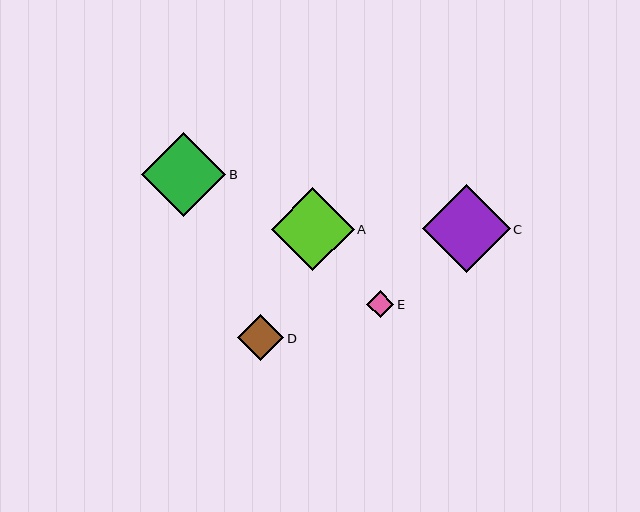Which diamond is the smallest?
Diamond E is the smallest with a size of approximately 27 pixels.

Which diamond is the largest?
Diamond C is the largest with a size of approximately 88 pixels.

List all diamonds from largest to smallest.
From largest to smallest: C, B, A, D, E.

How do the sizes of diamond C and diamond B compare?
Diamond C and diamond B are approximately the same size.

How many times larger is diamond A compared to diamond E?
Diamond A is approximately 3.0 times the size of diamond E.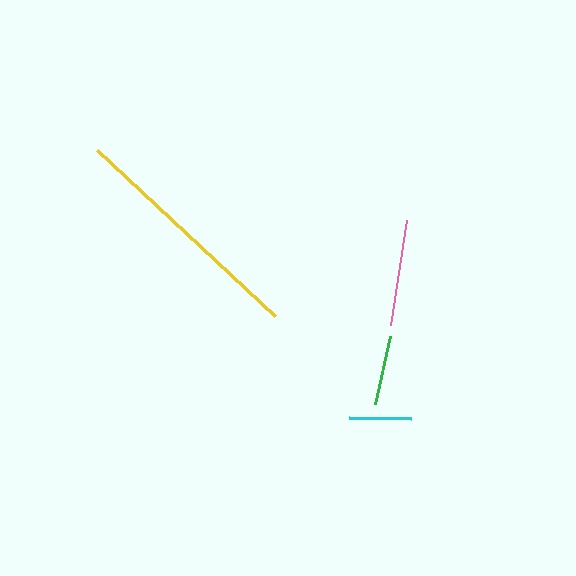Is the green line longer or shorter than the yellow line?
The yellow line is longer than the green line.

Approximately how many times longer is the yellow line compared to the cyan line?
The yellow line is approximately 3.9 times the length of the cyan line.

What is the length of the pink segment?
The pink segment is approximately 106 pixels long.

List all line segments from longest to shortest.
From longest to shortest: yellow, pink, green, cyan.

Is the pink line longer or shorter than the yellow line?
The yellow line is longer than the pink line.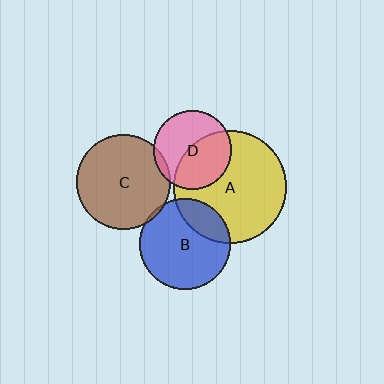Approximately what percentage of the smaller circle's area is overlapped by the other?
Approximately 50%.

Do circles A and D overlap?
Yes.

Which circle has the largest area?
Circle A (yellow).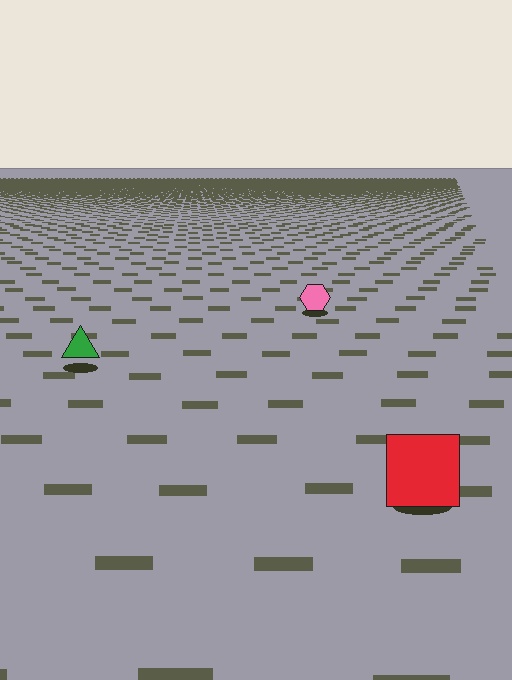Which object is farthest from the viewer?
The pink hexagon is farthest from the viewer. It appears smaller and the ground texture around it is denser.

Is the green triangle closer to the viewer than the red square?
No. The red square is closer — you can tell from the texture gradient: the ground texture is coarser near it.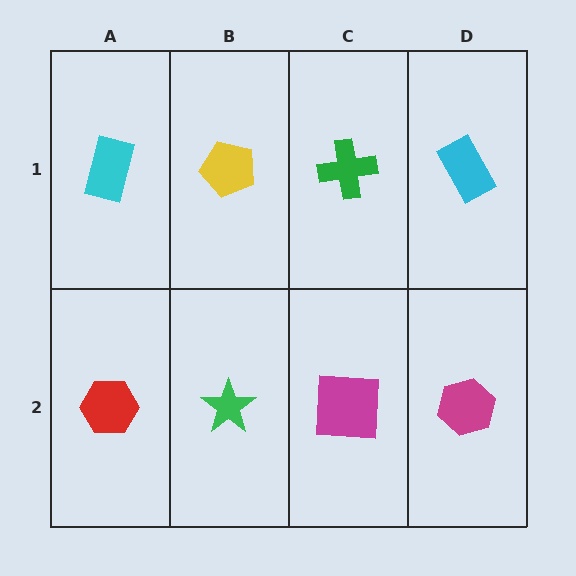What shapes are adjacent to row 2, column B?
A yellow pentagon (row 1, column B), a red hexagon (row 2, column A), a magenta square (row 2, column C).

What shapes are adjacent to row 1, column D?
A magenta hexagon (row 2, column D), a green cross (row 1, column C).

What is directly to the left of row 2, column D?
A magenta square.